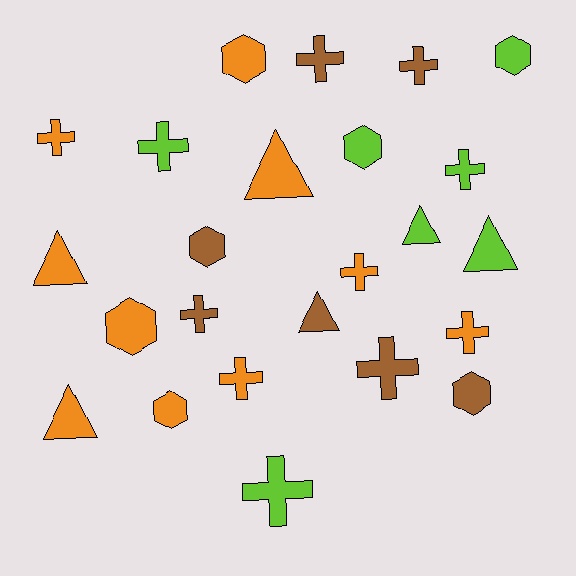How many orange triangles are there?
There are 3 orange triangles.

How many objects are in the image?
There are 24 objects.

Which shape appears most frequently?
Cross, with 11 objects.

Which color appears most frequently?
Orange, with 10 objects.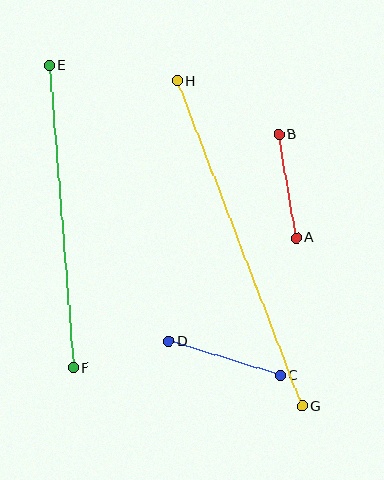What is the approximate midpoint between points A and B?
The midpoint is at approximately (287, 186) pixels.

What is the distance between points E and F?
The distance is approximately 303 pixels.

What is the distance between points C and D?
The distance is approximately 117 pixels.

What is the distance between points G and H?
The distance is approximately 348 pixels.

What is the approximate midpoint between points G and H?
The midpoint is at approximately (240, 244) pixels.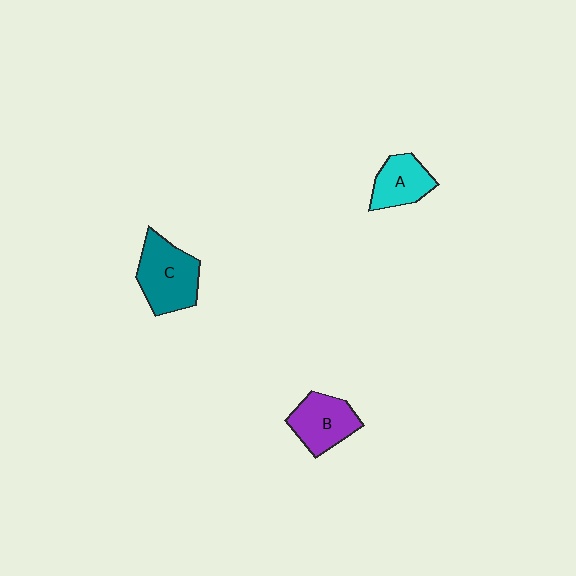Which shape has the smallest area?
Shape A (cyan).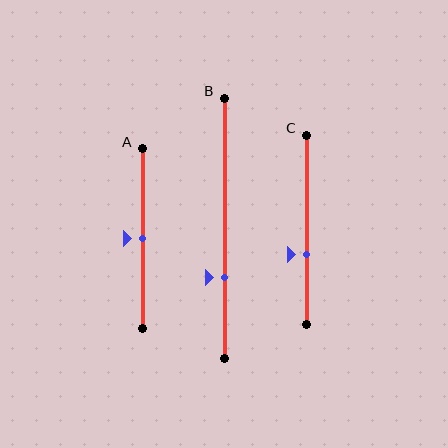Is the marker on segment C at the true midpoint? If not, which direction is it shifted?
No, the marker on segment C is shifted downward by about 13% of the segment length.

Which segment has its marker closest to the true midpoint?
Segment A has its marker closest to the true midpoint.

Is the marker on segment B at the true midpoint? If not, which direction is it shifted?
No, the marker on segment B is shifted downward by about 19% of the segment length.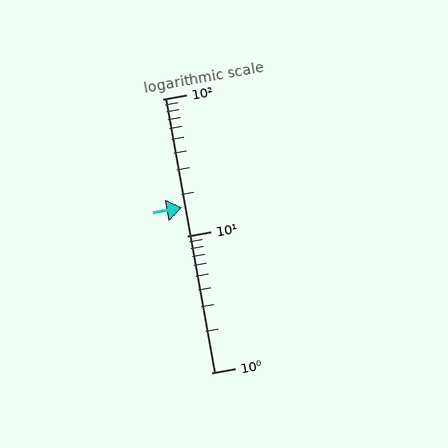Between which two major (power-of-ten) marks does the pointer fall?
The pointer is between 10 and 100.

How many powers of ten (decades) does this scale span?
The scale spans 2 decades, from 1 to 100.